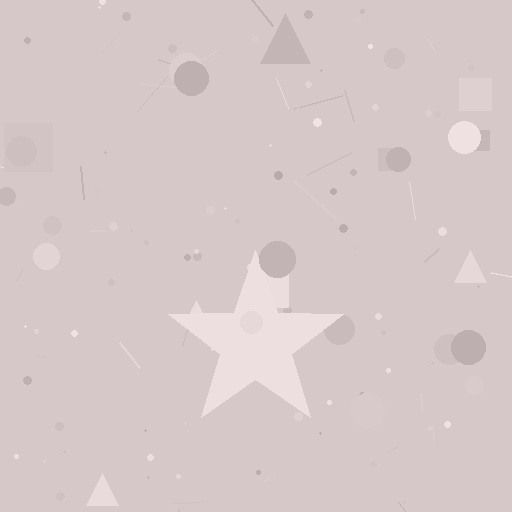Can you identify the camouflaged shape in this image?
The camouflaged shape is a star.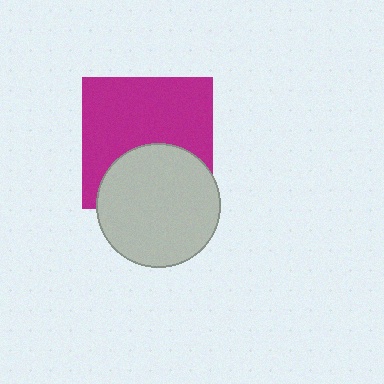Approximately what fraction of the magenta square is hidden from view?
Roughly 37% of the magenta square is hidden behind the light gray circle.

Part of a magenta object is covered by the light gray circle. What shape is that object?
It is a square.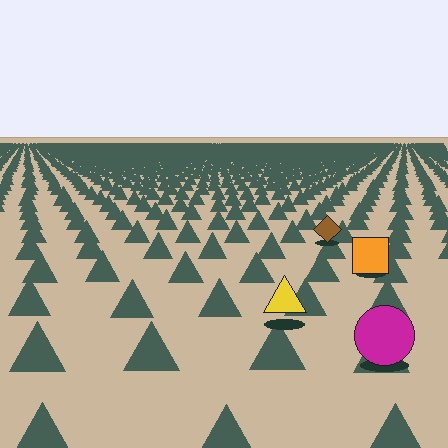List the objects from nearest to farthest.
From nearest to farthest: the magenta circle, the yellow triangle, the orange square, the brown diamond.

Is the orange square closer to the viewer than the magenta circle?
No. The magenta circle is closer — you can tell from the texture gradient: the ground texture is coarser near it.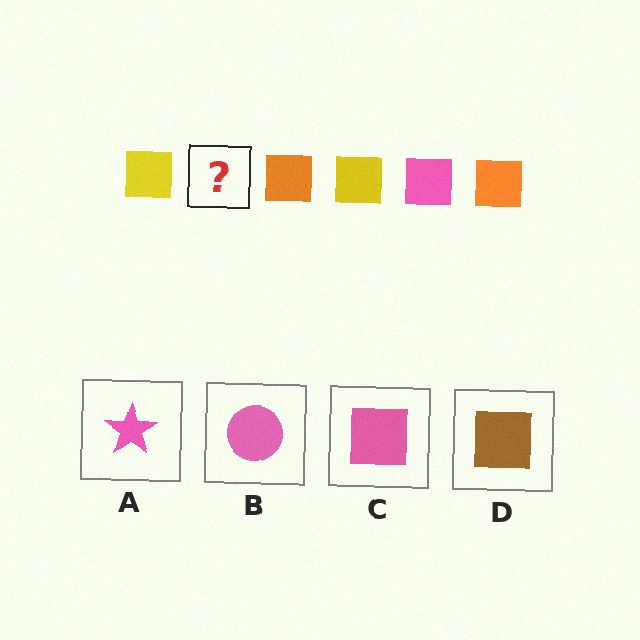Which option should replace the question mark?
Option C.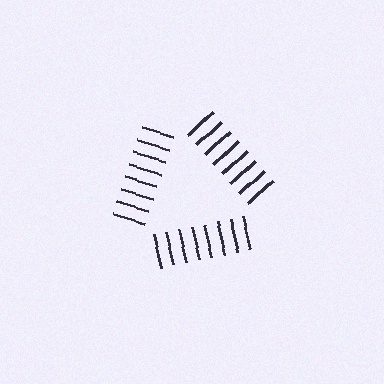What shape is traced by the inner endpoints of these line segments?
An illusory triangle — the line segments terminate on its edges but no continuous stroke is drawn.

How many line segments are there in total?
24 — 8 along each of the 3 edges.